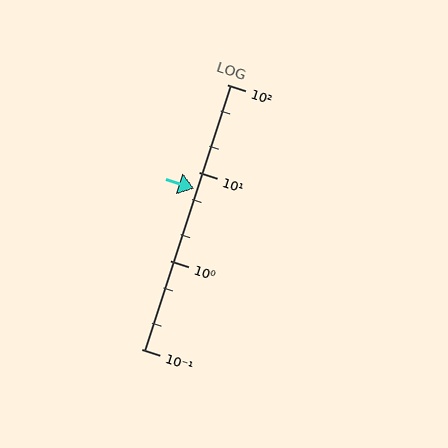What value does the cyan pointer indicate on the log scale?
The pointer indicates approximately 6.6.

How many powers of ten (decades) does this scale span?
The scale spans 3 decades, from 0.1 to 100.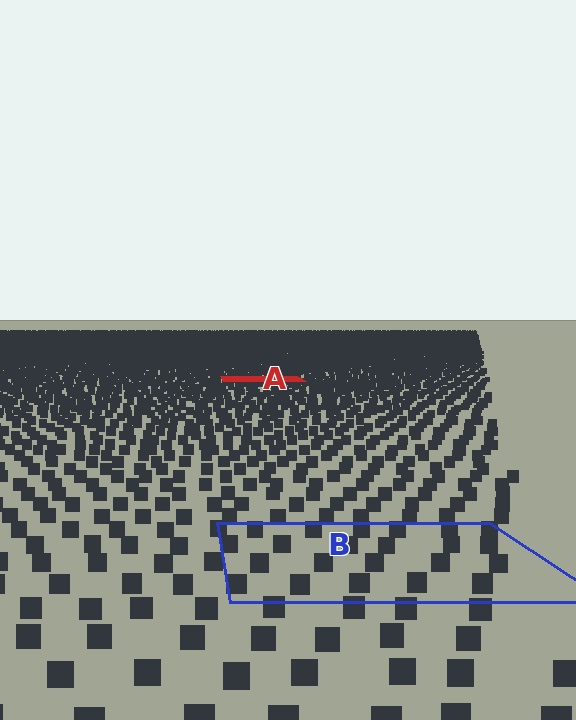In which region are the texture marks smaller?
The texture marks are smaller in region A, because it is farther away.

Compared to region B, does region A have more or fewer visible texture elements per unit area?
Region A has more texture elements per unit area — they are packed more densely because it is farther away.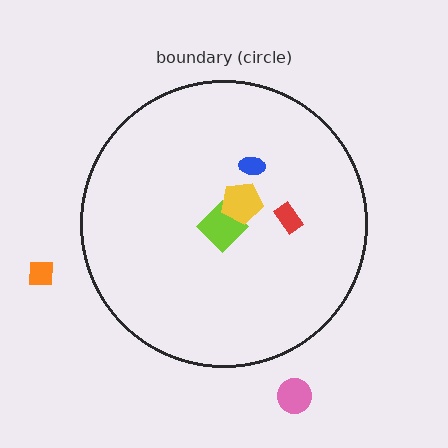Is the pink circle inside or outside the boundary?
Outside.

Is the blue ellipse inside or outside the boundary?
Inside.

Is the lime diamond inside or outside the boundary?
Inside.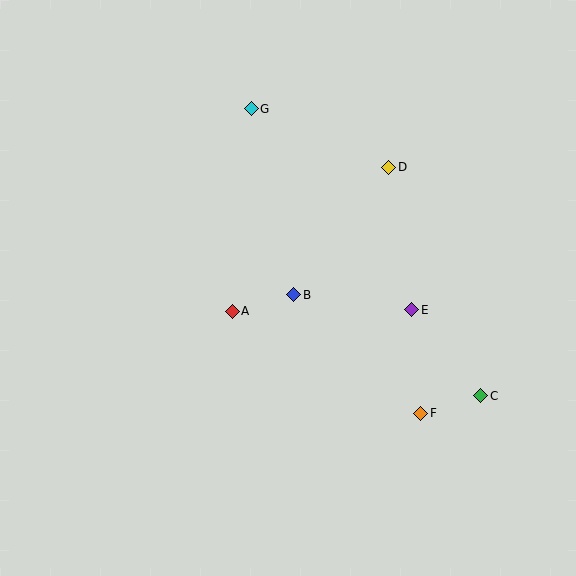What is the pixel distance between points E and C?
The distance between E and C is 110 pixels.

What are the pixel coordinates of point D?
Point D is at (389, 167).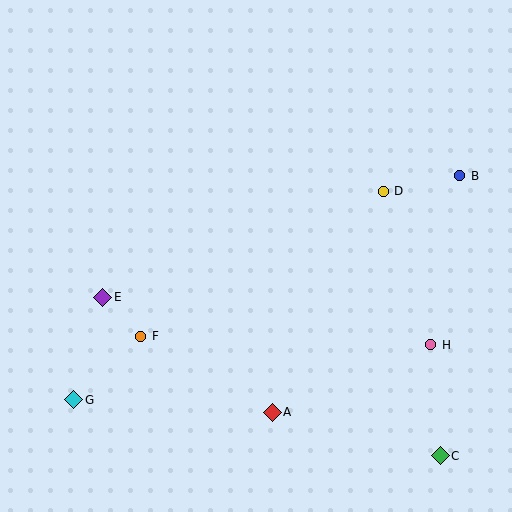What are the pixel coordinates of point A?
Point A is at (272, 412).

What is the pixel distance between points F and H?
The distance between F and H is 290 pixels.